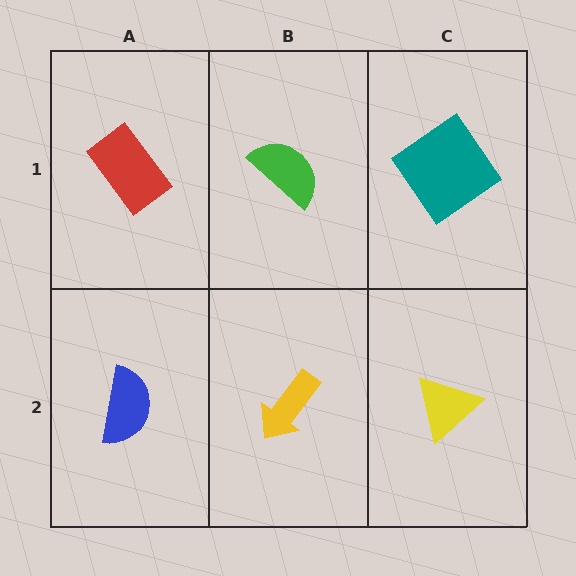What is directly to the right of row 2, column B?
A yellow triangle.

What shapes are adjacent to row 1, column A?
A blue semicircle (row 2, column A), a green semicircle (row 1, column B).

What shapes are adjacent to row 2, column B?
A green semicircle (row 1, column B), a blue semicircle (row 2, column A), a yellow triangle (row 2, column C).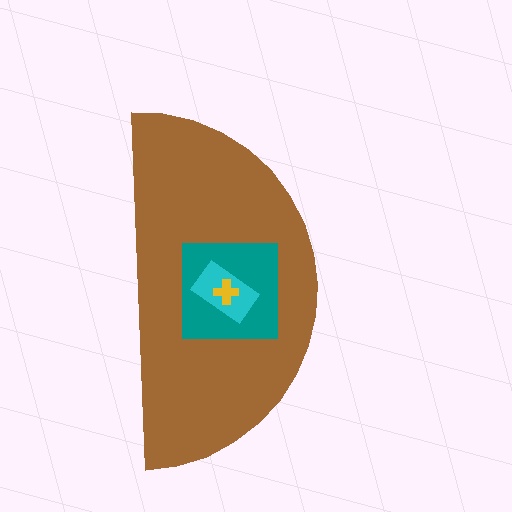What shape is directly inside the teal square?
The cyan rectangle.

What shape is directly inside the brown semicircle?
The teal square.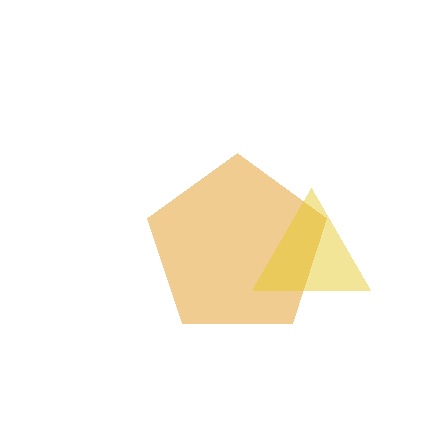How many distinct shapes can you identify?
There are 2 distinct shapes: an orange pentagon, a yellow triangle.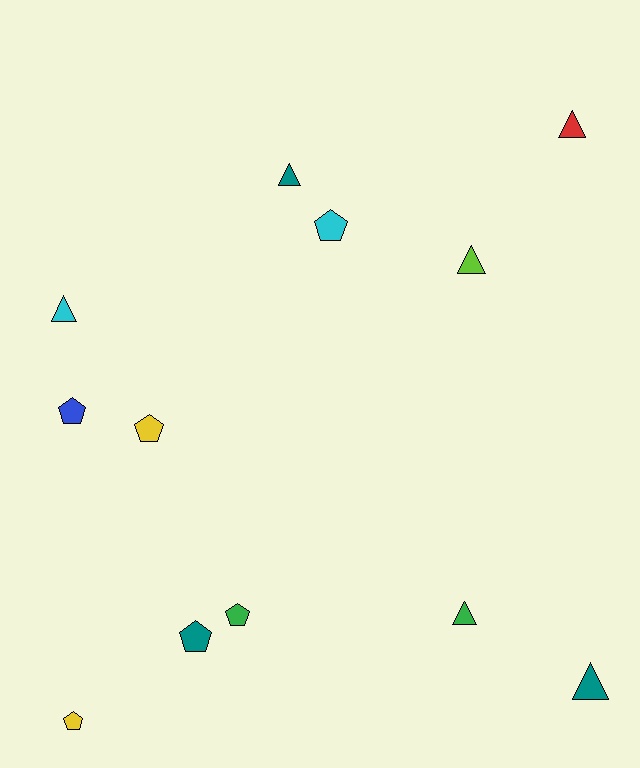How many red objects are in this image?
There is 1 red object.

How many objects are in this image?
There are 12 objects.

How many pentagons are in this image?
There are 6 pentagons.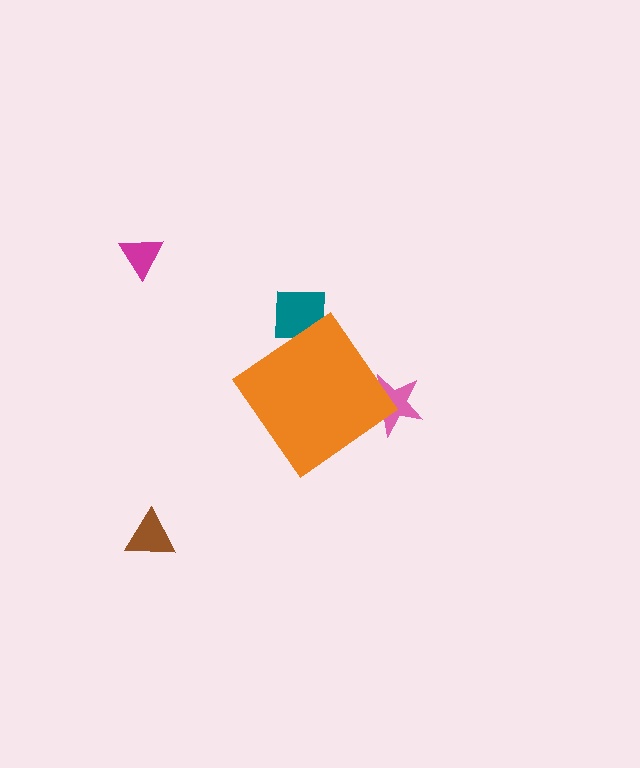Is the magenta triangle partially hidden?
No, the magenta triangle is fully visible.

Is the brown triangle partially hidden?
No, the brown triangle is fully visible.